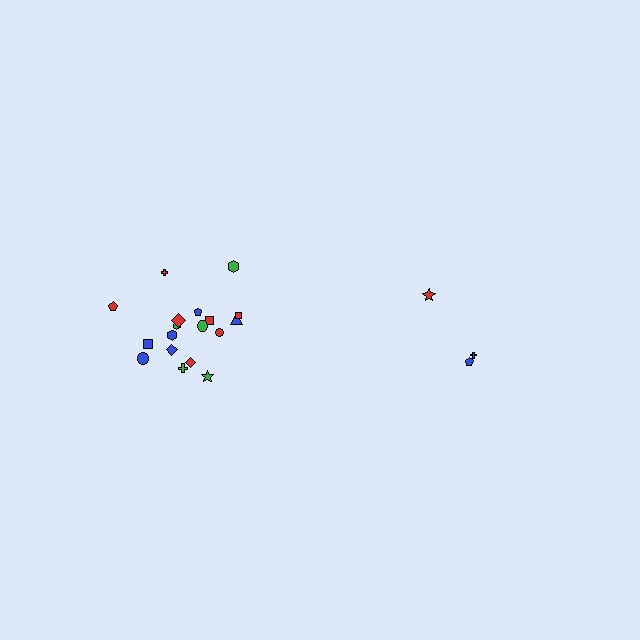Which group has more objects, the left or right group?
The left group.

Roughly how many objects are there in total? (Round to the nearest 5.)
Roughly 20 objects in total.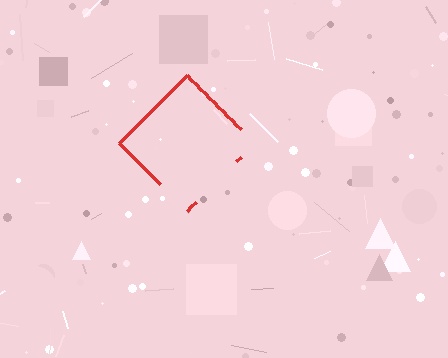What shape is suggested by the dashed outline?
The dashed outline suggests a diamond.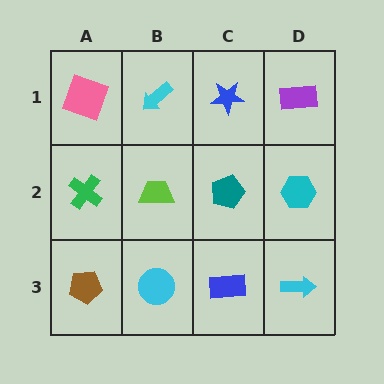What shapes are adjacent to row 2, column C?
A blue star (row 1, column C), a blue rectangle (row 3, column C), a lime trapezoid (row 2, column B), a cyan hexagon (row 2, column D).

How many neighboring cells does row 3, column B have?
3.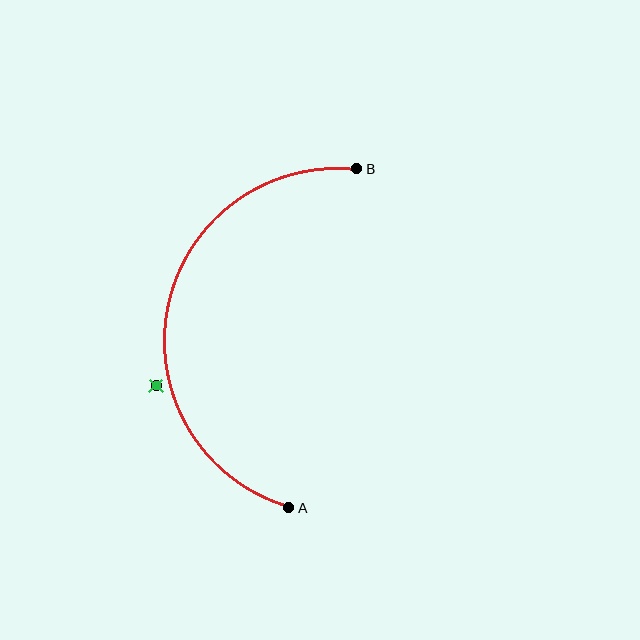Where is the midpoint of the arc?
The arc midpoint is the point on the curve farthest from the straight line joining A and B. It sits to the left of that line.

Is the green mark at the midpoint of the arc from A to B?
No — the green mark does not lie on the arc at all. It sits slightly outside the curve.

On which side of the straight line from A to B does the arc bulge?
The arc bulges to the left of the straight line connecting A and B.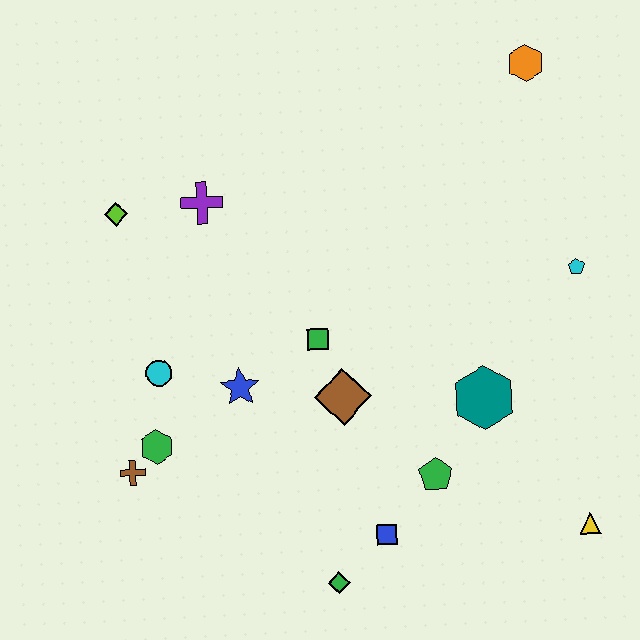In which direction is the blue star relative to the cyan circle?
The blue star is to the right of the cyan circle.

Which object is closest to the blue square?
The green diamond is closest to the blue square.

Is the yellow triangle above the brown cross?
No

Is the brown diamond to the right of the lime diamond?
Yes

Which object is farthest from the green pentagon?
The orange hexagon is farthest from the green pentagon.